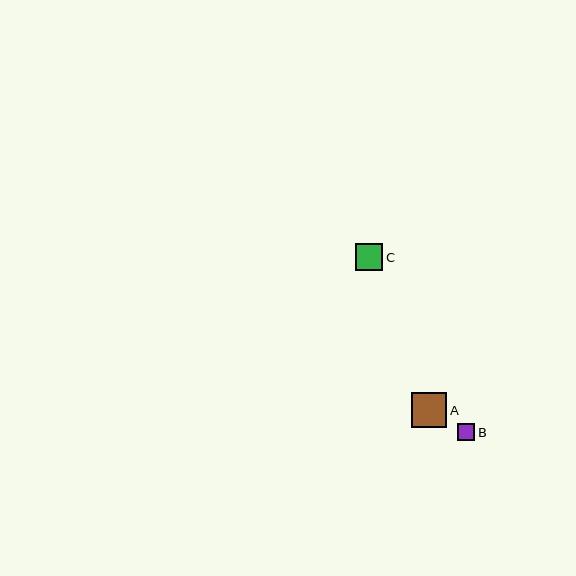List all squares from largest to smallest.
From largest to smallest: A, C, B.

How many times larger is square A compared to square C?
Square A is approximately 1.3 times the size of square C.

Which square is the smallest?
Square B is the smallest with a size of approximately 17 pixels.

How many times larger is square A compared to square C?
Square A is approximately 1.3 times the size of square C.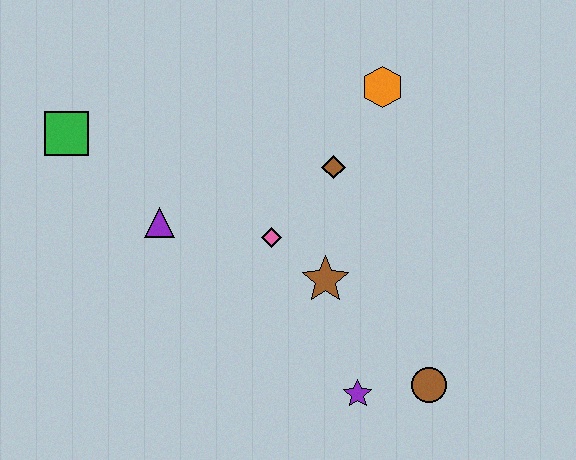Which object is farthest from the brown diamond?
The green square is farthest from the brown diamond.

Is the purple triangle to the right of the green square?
Yes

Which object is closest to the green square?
The purple triangle is closest to the green square.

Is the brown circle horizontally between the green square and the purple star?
No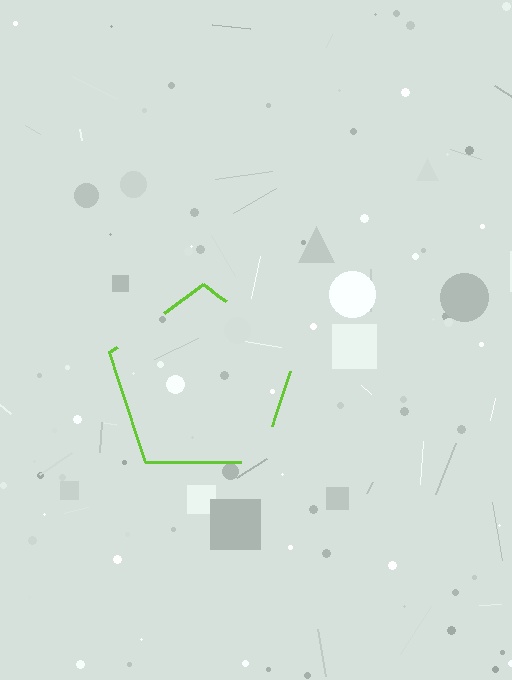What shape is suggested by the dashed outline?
The dashed outline suggests a pentagon.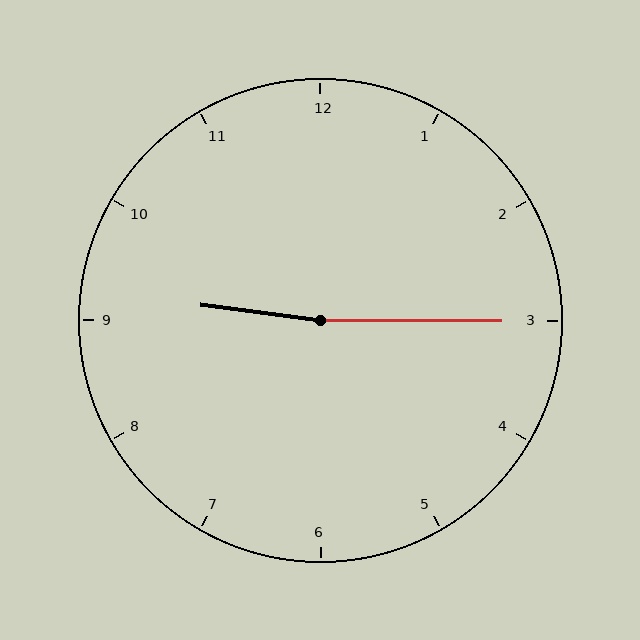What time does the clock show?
9:15.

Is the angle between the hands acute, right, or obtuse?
It is obtuse.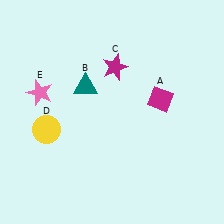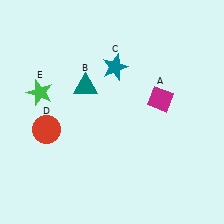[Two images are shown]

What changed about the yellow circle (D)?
In Image 1, D is yellow. In Image 2, it changed to red.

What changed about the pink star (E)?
In Image 1, E is pink. In Image 2, it changed to green.